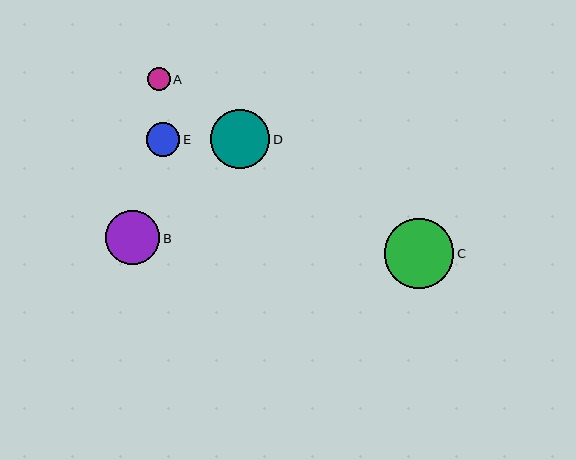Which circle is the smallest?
Circle A is the smallest with a size of approximately 23 pixels.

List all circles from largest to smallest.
From largest to smallest: C, D, B, E, A.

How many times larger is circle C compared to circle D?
Circle C is approximately 1.2 times the size of circle D.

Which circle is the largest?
Circle C is the largest with a size of approximately 70 pixels.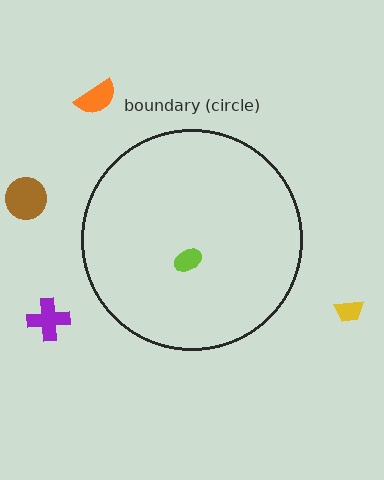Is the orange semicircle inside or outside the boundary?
Outside.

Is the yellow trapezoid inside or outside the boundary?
Outside.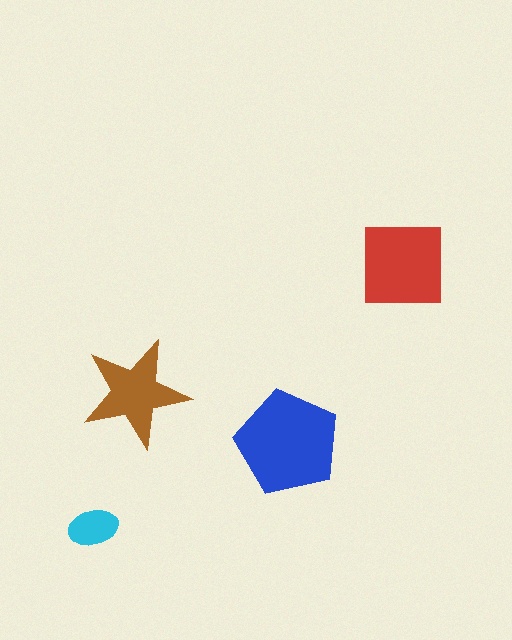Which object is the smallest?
The cyan ellipse.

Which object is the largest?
The blue pentagon.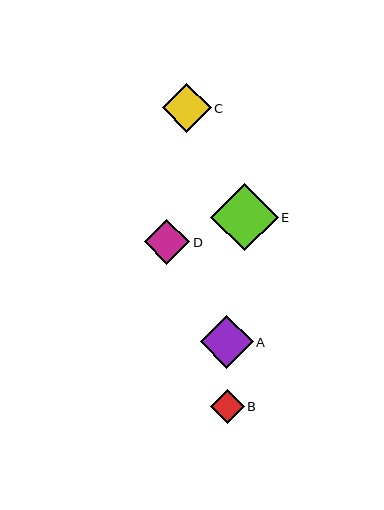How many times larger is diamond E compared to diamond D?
Diamond E is approximately 1.5 times the size of diamond D.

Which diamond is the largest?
Diamond E is the largest with a size of approximately 68 pixels.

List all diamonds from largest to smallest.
From largest to smallest: E, A, C, D, B.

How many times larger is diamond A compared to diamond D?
Diamond A is approximately 1.2 times the size of diamond D.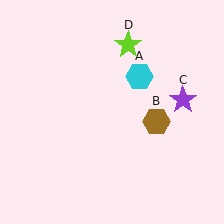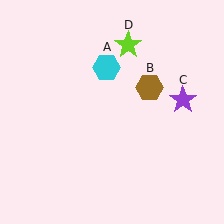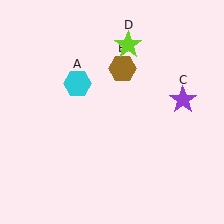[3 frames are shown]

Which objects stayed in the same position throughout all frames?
Purple star (object C) and lime star (object D) remained stationary.